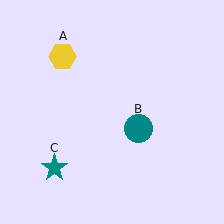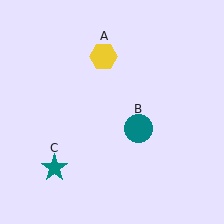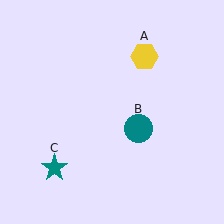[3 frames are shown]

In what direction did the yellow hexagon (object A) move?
The yellow hexagon (object A) moved right.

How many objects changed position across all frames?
1 object changed position: yellow hexagon (object A).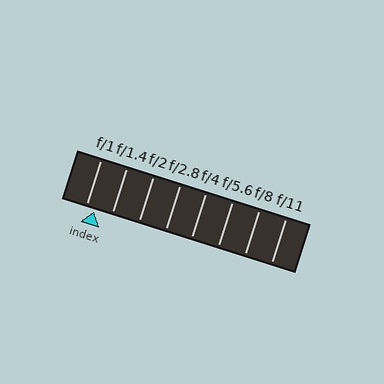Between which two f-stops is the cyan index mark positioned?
The index mark is between f/1 and f/1.4.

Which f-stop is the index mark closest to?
The index mark is closest to f/1.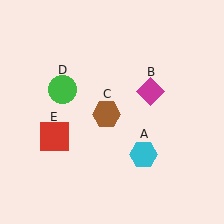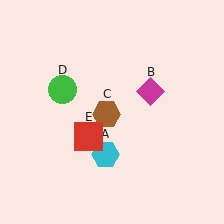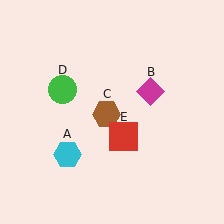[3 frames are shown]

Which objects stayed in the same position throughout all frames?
Magenta diamond (object B) and brown hexagon (object C) and green circle (object D) remained stationary.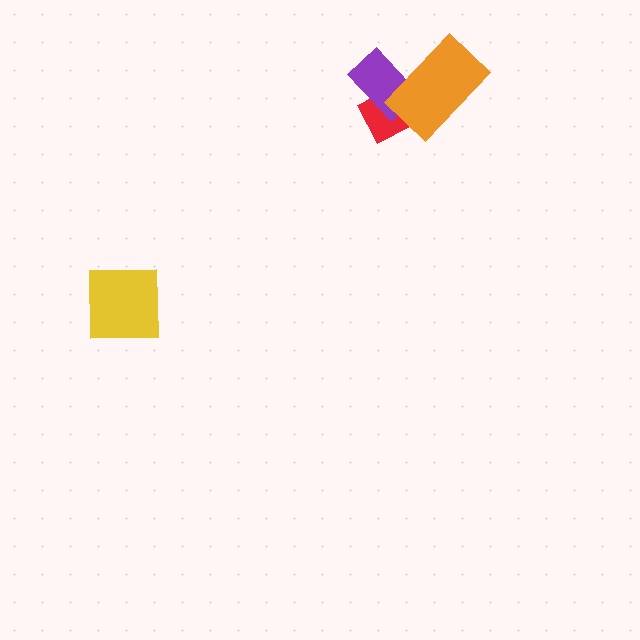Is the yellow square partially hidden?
No, no other shape covers it.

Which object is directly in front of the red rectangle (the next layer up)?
The purple rectangle is directly in front of the red rectangle.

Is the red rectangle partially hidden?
Yes, it is partially covered by another shape.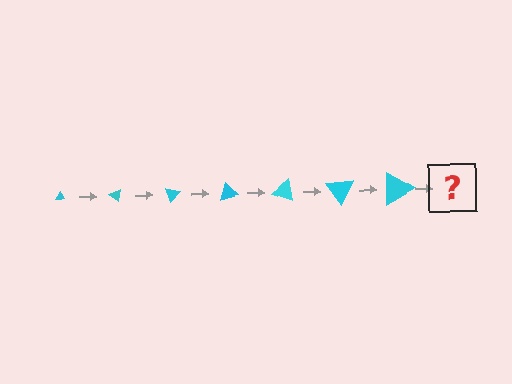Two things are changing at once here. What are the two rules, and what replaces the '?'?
The two rules are that the triangle grows larger each step and it rotates 35 degrees each step. The '?' should be a triangle, larger than the previous one and rotated 245 degrees from the start.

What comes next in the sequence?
The next element should be a triangle, larger than the previous one and rotated 245 degrees from the start.